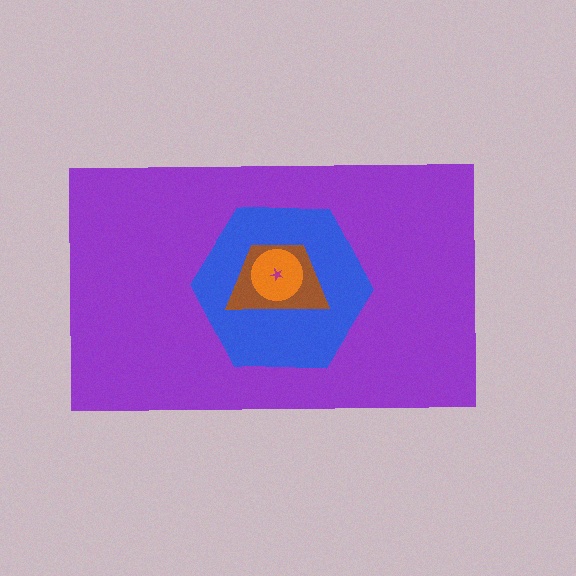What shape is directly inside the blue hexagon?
The brown trapezoid.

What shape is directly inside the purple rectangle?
The blue hexagon.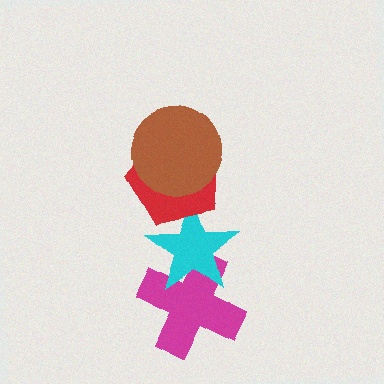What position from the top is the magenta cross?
The magenta cross is 4th from the top.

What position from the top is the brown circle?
The brown circle is 1st from the top.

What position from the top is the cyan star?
The cyan star is 3rd from the top.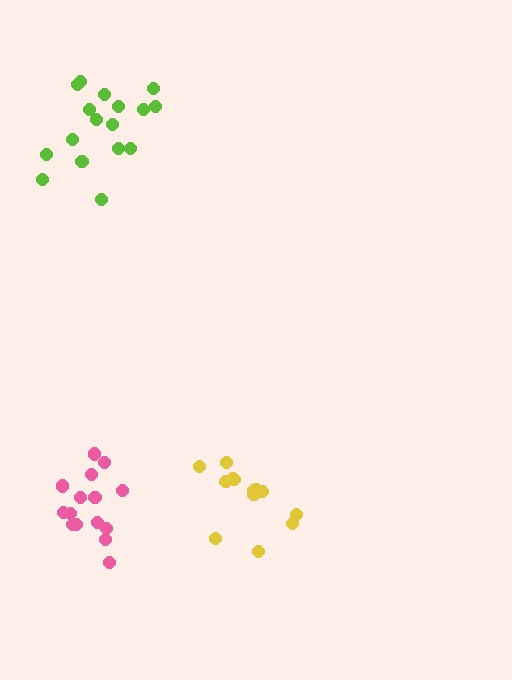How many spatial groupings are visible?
There are 3 spatial groupings.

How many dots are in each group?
Group 1: 13 dots, Group 2: 17 dots, Group 3: 15 dots (45 total).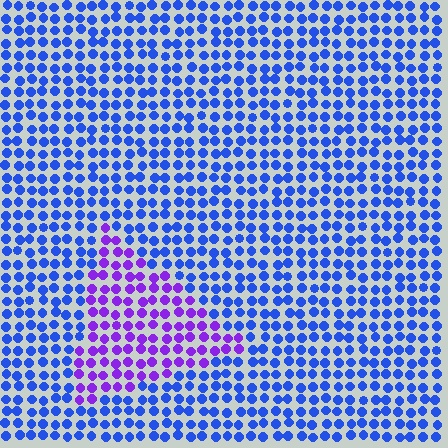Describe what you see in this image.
The image is filled with small blue elements in a uniform arrangement. A triangle-shaped region is visible where the elements are tinted to a slightly different hue, forming a subtle color boundary.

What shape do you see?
I see a triangle.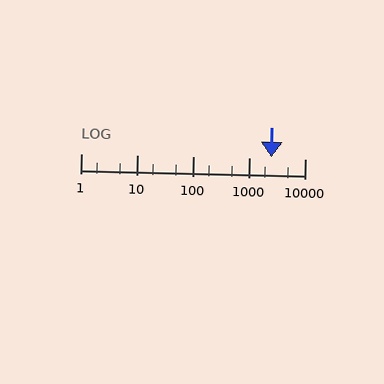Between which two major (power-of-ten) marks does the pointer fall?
The pointer is between 1000 and 10000.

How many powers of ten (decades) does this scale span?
The scale spans 4 decades, from 1 to 10000.